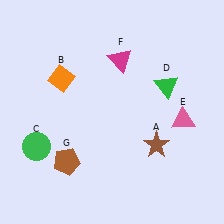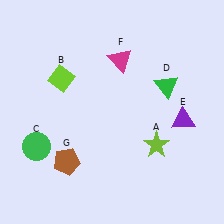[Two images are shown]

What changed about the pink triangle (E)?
In Image 1, E is pink. In Image 2, it changed to purple.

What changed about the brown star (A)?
In Image 1, A is brown. In Image 2, it changed to lime.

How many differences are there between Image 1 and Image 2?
There are 3 differences between the two images.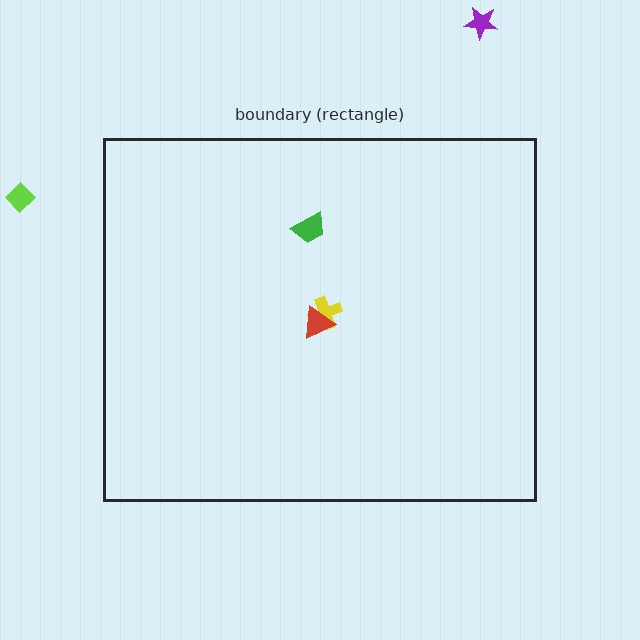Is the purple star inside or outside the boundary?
Outside.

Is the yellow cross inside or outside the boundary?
Inside.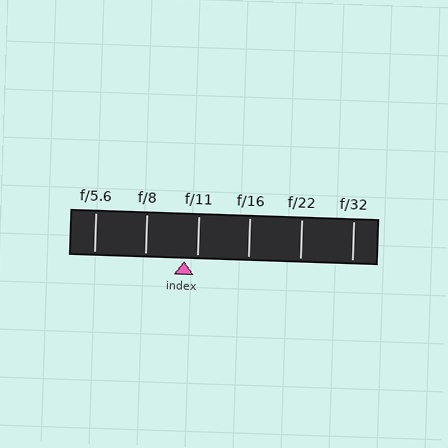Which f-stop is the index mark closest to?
The index mark is closest to f/11.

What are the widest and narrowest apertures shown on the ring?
The widest aperture shown is f/5.6 and the narrowest is f/32.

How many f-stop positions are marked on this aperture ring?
There are 6 f-stop positions marked.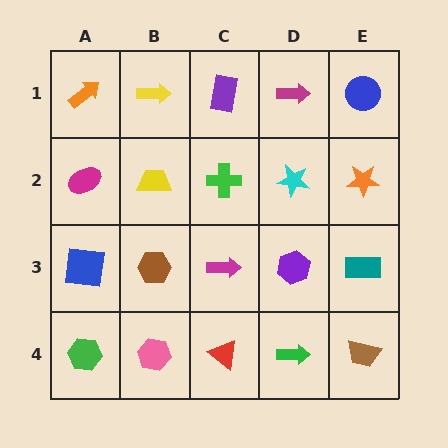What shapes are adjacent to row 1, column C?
A green cross (row 2, column C), a yellow arrow (row 1, column B), a magenta arrow (row 1, column D).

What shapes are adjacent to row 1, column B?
A yellow trapezoid (row 2, column B), an orange arrow (row 1, column A), a purple rectangle (row 1, column C).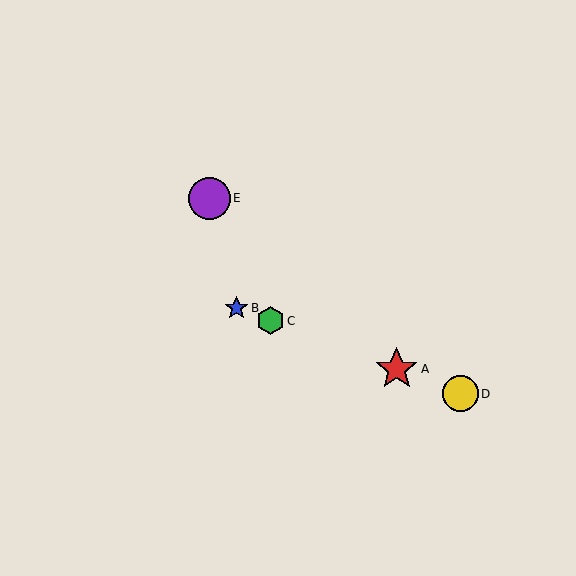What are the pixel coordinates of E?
Object E is at (209, 198).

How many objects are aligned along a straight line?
4 objects (A, B, C, D) are aligned along a straight line.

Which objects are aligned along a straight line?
Objects A, B, C, D are aligned along a straight line.